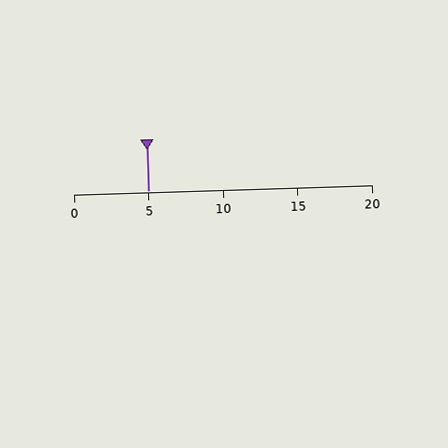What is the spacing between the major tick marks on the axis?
The major ticks are spaced 5 apart.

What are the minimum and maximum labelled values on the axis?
The axis runs from 0 to 20.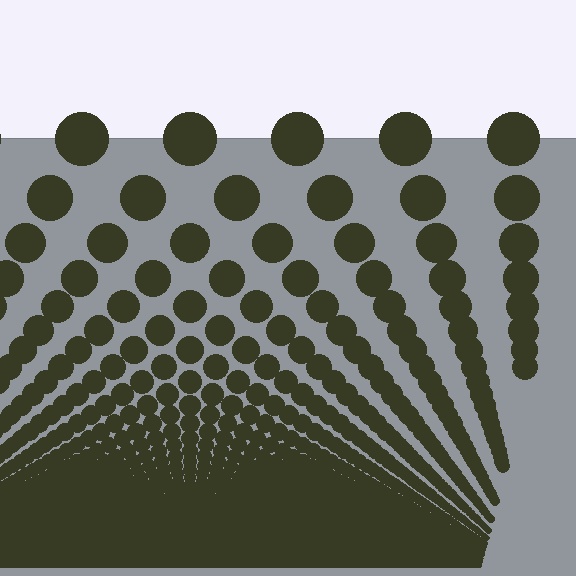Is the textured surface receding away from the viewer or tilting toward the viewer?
The surface appears to tilt toward the viewer. Texture elements get larger and sparser toward the top.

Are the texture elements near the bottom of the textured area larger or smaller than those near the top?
Smaller. The gradient is inverted — elements near the bottom are smaller and denser.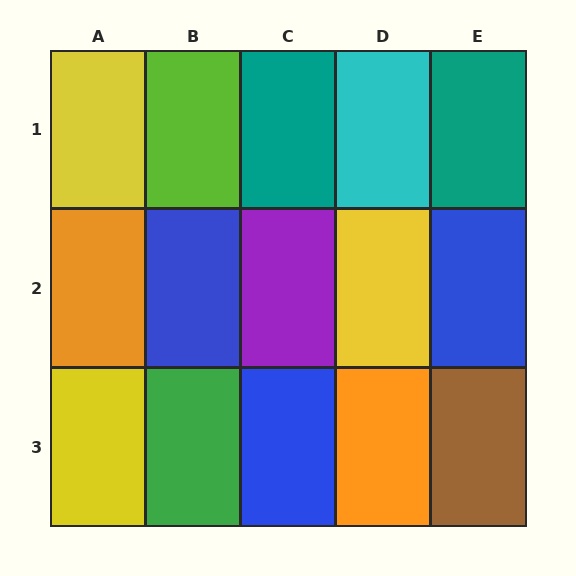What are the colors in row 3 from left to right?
Yellow, green, blue, orange, brown.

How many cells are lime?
1 cell is lime.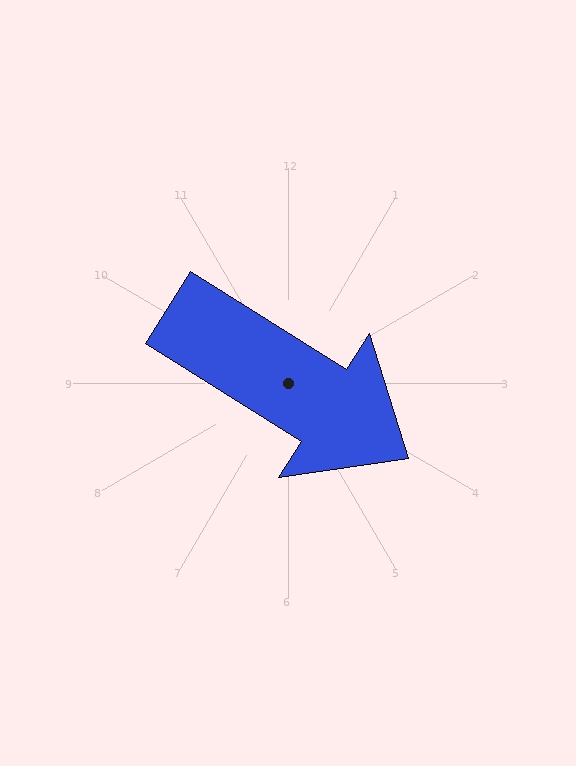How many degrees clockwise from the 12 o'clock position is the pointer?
Approximately 122 degrees.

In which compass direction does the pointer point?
Southeast.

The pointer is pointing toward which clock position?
Roughly 4 o'clock.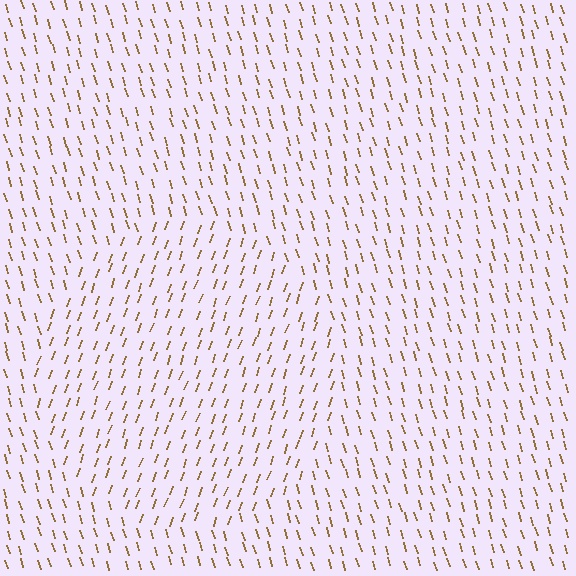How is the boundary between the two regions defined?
The boundary is defined purely by a change in line orientation (approximately 36 degrees difference). All lines are the same color and thickness.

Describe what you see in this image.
The image is filled with small brown line segments. A circle region in the image has lines oriented differently from the surrounding lines, creating a visible texture boundary.